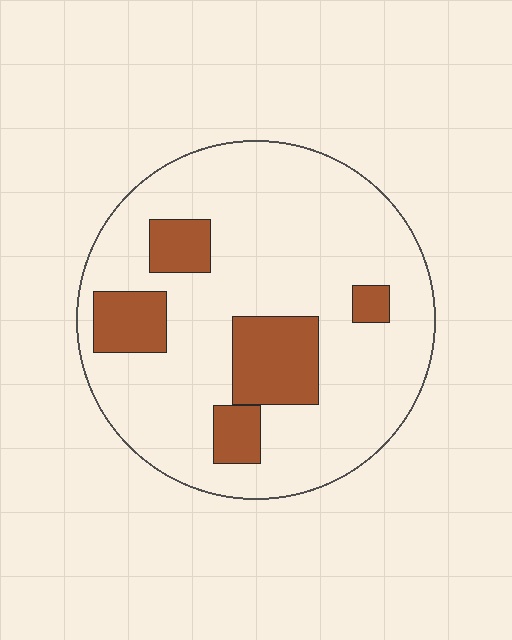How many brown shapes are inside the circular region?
5.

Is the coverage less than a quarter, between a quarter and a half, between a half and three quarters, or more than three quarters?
Less than a quarter.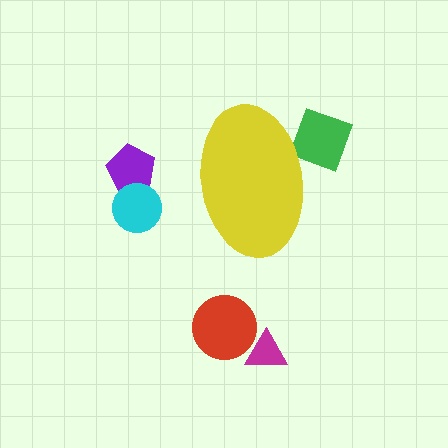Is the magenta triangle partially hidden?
No, the magenta triangle is fully visible.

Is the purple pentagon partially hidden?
No, the purple pentagon is fully visible.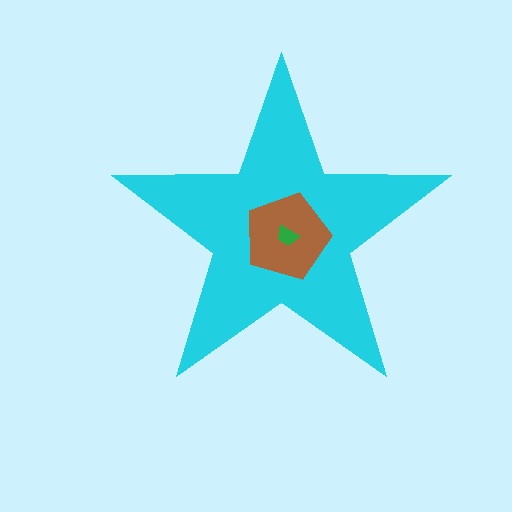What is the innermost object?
The green trapezoid.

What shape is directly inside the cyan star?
The brown pentagon.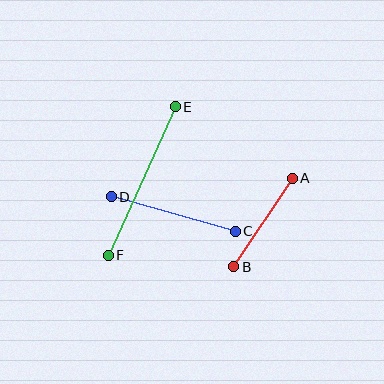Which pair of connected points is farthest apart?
Points E and F are farthest apart.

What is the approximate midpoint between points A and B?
The midpoint is at approximately (263, 222) pixels.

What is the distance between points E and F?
The distance is approximately 163 pixels.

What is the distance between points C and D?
The distance is approximately 129 pixels.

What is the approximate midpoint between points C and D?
The midpoint is at approximately (173, 214) pixels.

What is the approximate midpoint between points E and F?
The midpoint is at approximately (142, 181) pixels.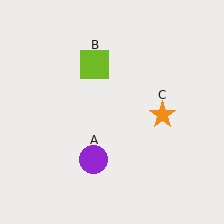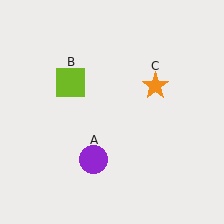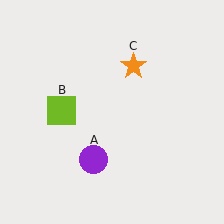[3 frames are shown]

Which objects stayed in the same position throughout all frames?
Purple circle (object A) remained stationary.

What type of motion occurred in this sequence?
The lime square (object B), orange star (object C) rotated counterclockwise around the center of the scene.